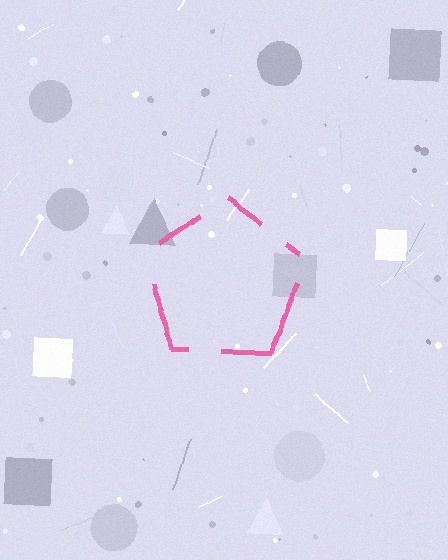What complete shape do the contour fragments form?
The contour fragments form a pentagon.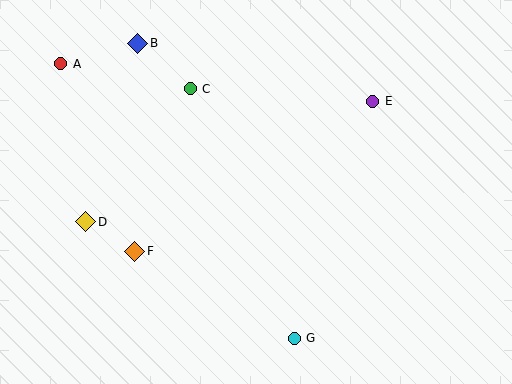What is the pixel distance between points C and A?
The distance between C and A is 132 pixels.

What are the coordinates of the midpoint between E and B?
The midpoint between E and B is at (255, 72).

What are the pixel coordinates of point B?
Point B is at (138, 43).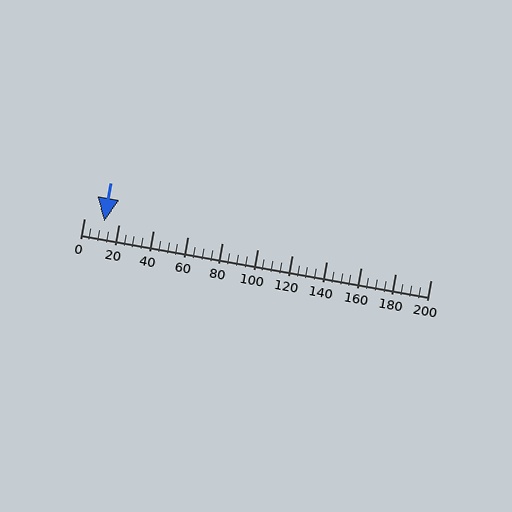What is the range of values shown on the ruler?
The ruler shows values from 0 to 200.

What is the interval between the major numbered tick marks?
The major tick marks are spaced 20 units apart.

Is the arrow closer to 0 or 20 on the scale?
The arrow is closer to 20.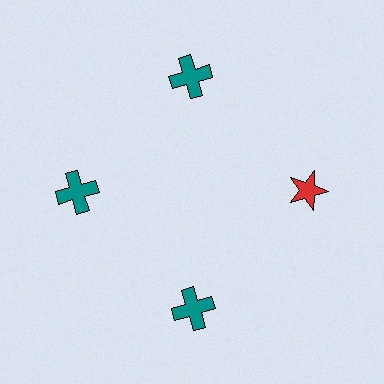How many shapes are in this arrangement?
There are 4 shapes arranged in a ring pattern.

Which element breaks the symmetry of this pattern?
The red star at roughly the 3 o'clock position breaks the symmetry. All other shapes are teal crosses.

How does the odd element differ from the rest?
It differs in both color (red instead of teal) and shape (star instead of cross).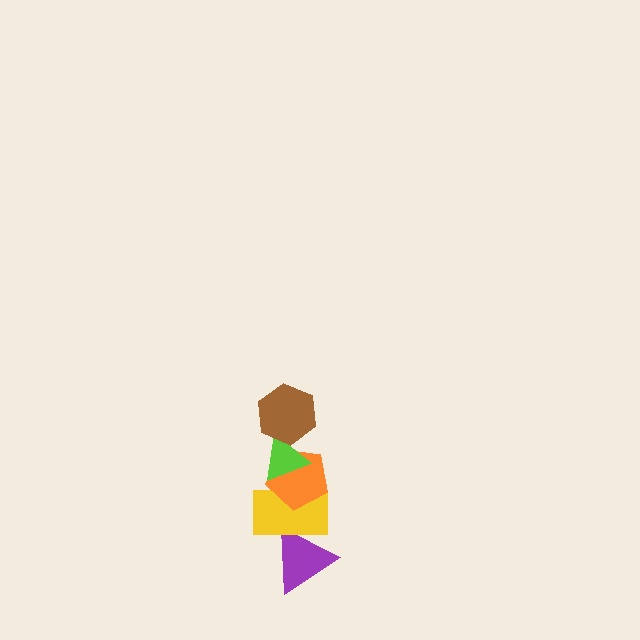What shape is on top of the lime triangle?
The brown hexagon is on top of the lime triangle.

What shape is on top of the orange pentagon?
The lime triangle is on top of the orange pentagon.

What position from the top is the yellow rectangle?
The yellow rectangle is 4th from the top.